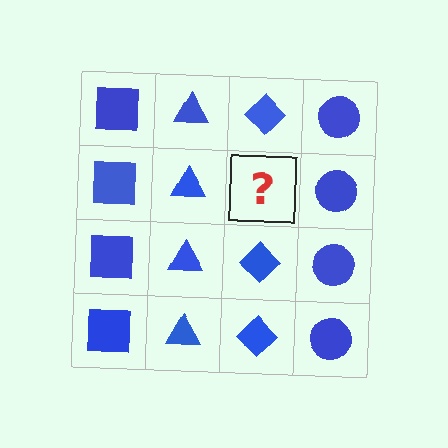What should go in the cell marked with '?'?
The missing cell should contain a blue diamond.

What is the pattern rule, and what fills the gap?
The rule is that each column has a consistent shape. The gap should be filled with a blue diamond.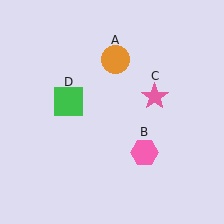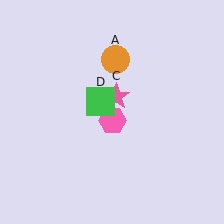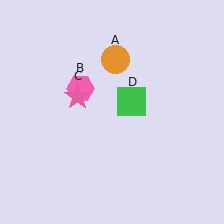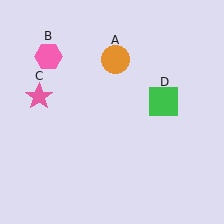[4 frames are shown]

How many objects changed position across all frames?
3 objects changed position: pink hexagon (object B), pink star (object C), green square (object D).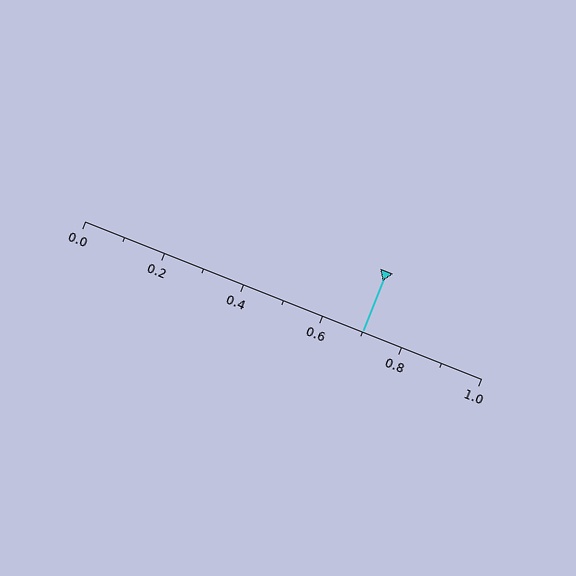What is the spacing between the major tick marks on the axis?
The major ticks are spaced 0.2 apart.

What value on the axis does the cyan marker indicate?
The marker indicates approximately 0.7.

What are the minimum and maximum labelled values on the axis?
The axis runs from 0.0 to 1.0.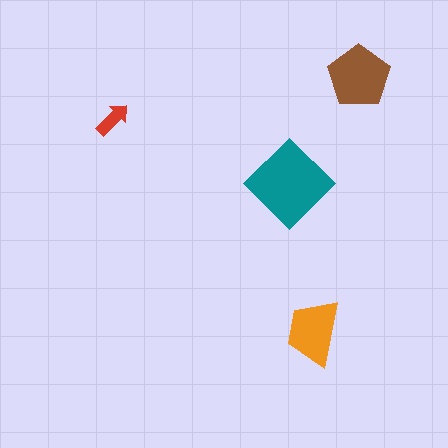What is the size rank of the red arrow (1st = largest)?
4th.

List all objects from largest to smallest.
The teal diamond, the brown pentagon, the orange trapezoid, the red arrow.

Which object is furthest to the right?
The brown pentagon is rightmost.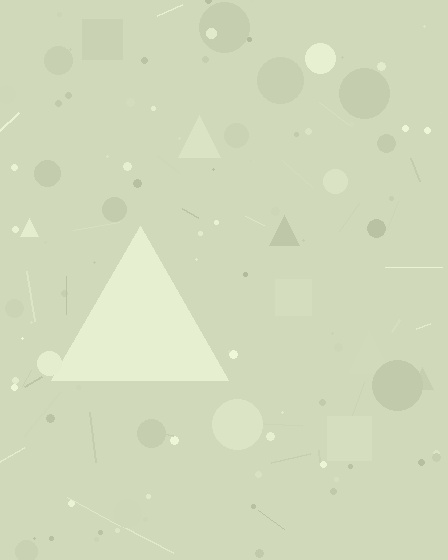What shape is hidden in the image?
A triangle is hidden in the image.